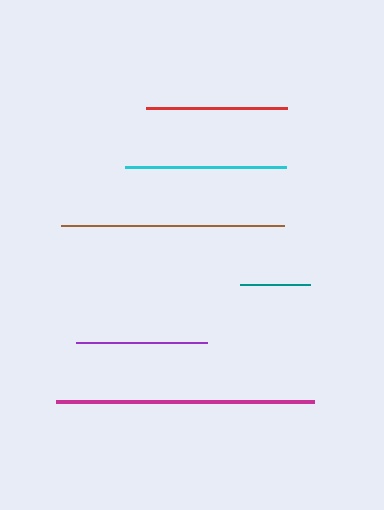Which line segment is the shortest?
The teal line is the shortest at approximately 70 pixels.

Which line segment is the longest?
The magenta line is the longest at approximately 258 pixels.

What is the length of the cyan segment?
The cyan segment is approximately 161 pixels long.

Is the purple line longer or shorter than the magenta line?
The magenta line is longer than the purple line.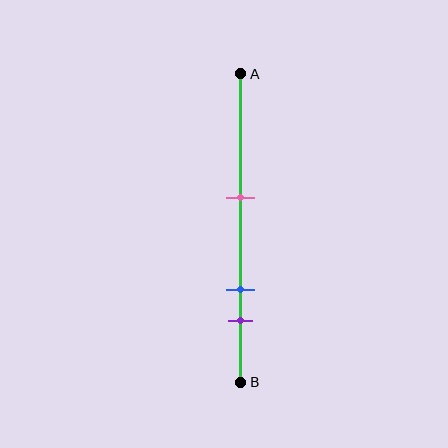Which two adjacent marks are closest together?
The blue and purple marks are the closest adjacent pair.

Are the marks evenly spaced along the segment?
No, the marks are not evenly spaced.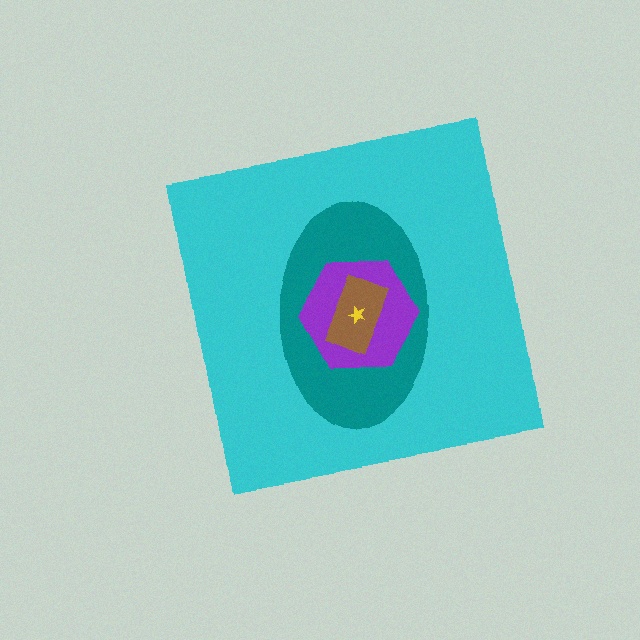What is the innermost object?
The yellow star.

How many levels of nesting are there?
5.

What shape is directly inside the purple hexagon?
The brown rectangle.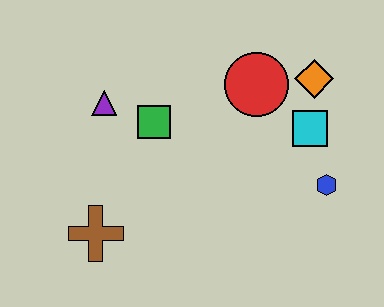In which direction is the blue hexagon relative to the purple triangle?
The blue hexagon is to the right of the purple triangle.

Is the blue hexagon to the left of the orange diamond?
No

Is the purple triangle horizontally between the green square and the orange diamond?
No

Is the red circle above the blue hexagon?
Yes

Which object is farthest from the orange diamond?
The brown cross is farthest from the orange diamond.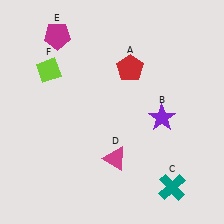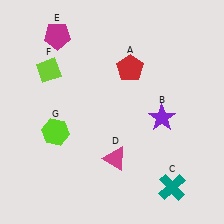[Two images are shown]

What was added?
A lime hexagon (G) was added in Image 2.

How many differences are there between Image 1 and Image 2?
There is 1 difference between the two images.